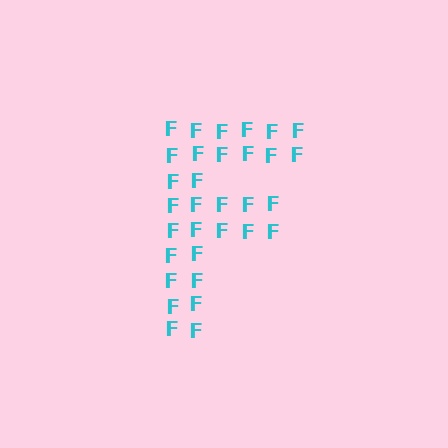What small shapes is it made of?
It is made of small letter F's.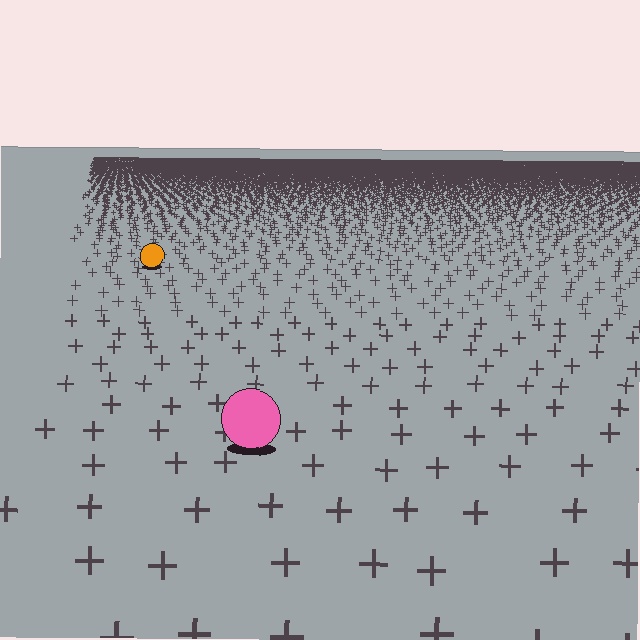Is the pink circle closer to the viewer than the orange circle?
Yes. The pink circle is closer — you can tell from the texture gradient: the ground texture is coarser near it.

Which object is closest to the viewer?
The pink circle is closest. The texture marks near it are larger and more spread out.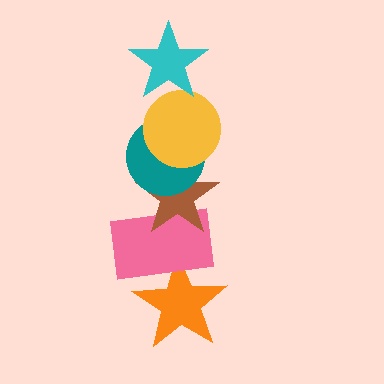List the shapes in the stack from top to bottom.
From top to bottom: the cyan star, the yellow circle, the teal circle, the brown star, the pink rectangle, the orange star.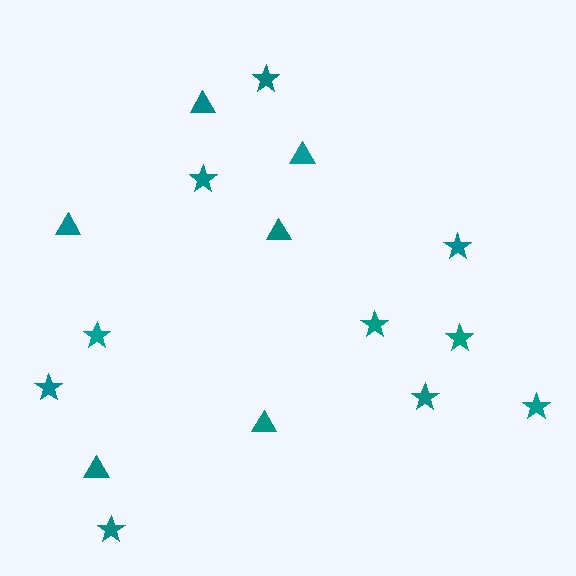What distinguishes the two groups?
There are 2 groups: one group of triangles (6) and one group of stars (10).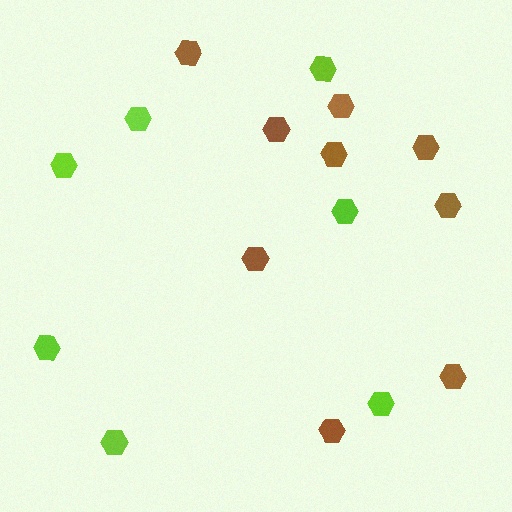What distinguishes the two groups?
There are 2 groups: one group of brown hexagons (9) and one group of lime hexagons (7).